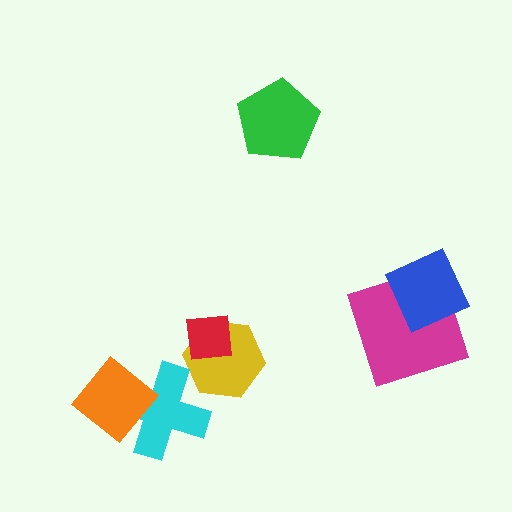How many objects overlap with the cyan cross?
1 object overlaps with the cyan cross.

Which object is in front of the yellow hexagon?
The red square is in front of the yellow hexagon.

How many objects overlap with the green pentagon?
0 objects overlap with the green pentagon.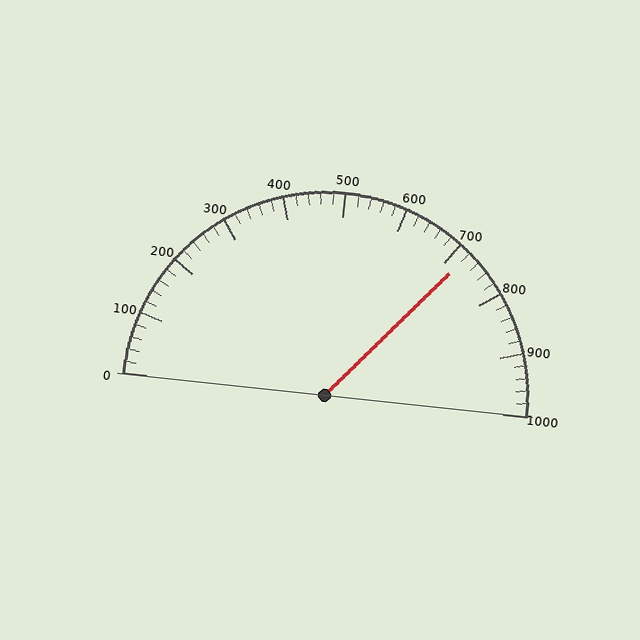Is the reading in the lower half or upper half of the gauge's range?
The reading is in the upper half of the range (0 to 1000).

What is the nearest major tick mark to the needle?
The nearest major tick mark is 700.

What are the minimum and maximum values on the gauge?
The gauge ranges from 0 to 1000.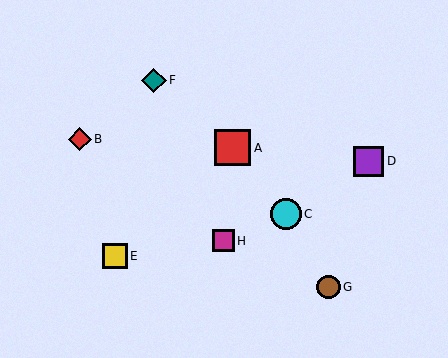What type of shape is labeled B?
Shape B is a red diamond.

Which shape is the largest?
The red square (labeled A) is the largest.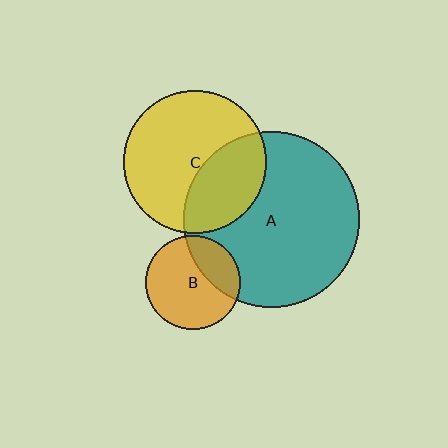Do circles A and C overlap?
Yes.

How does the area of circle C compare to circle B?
Approximately 2.3 times.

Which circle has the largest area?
Circle A (teal).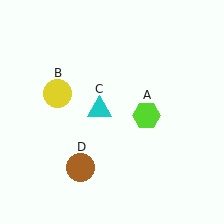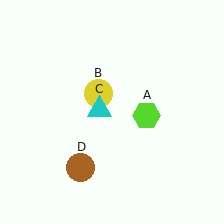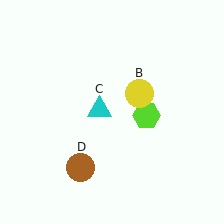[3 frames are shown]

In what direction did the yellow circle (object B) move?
The yellow circle (object B) moved right.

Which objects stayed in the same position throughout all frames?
Lime hexagon (object A) and cyan triangle (object C) and brown circle (object D) remained stationary.